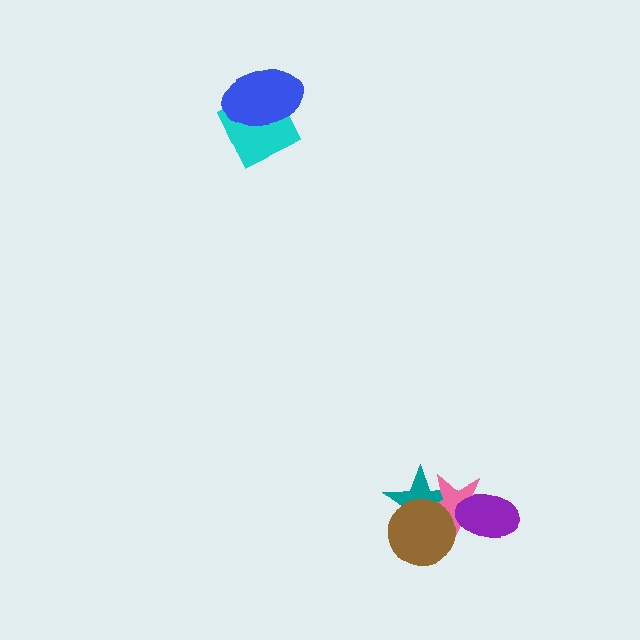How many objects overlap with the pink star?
3 objects overlap with the pink star.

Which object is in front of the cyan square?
The blue ellipse is in front of the cyan square.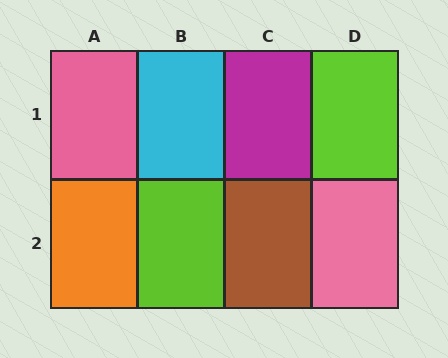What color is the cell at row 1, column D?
Lime.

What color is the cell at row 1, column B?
Cyan.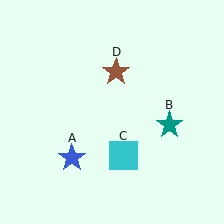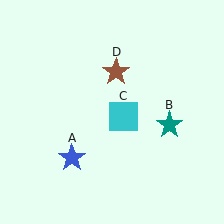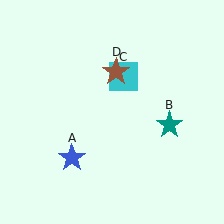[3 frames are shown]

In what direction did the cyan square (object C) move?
The cyan square (object C) moved up.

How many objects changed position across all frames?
1 object changed position: cyan square (object C).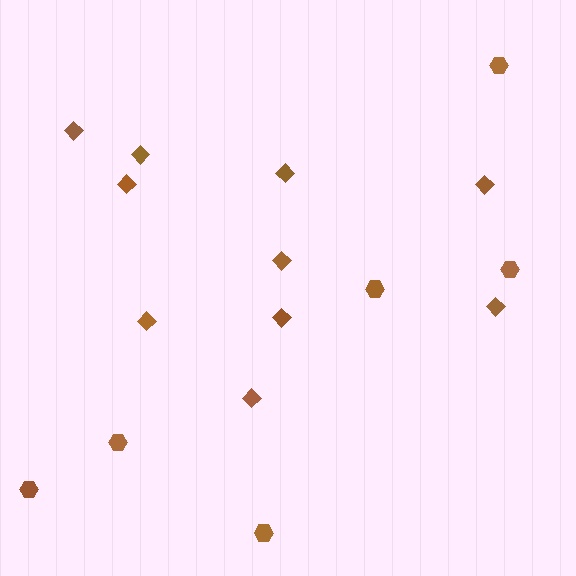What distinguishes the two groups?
There are 2 groups: one group of diamonds (10) and one group of hexagons (6).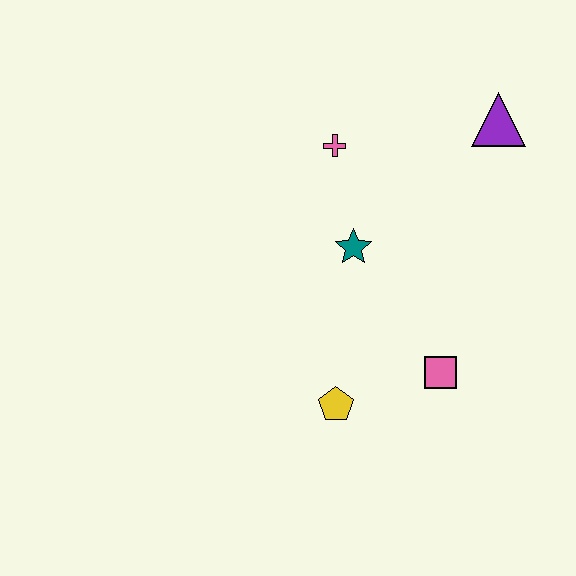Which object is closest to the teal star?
The pink cross is closest to the teal star.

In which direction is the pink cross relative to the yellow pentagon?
The pink cross is above the yellow pentagon.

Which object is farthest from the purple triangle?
The yellow pentagon is farthest from the purple triangle.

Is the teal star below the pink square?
No